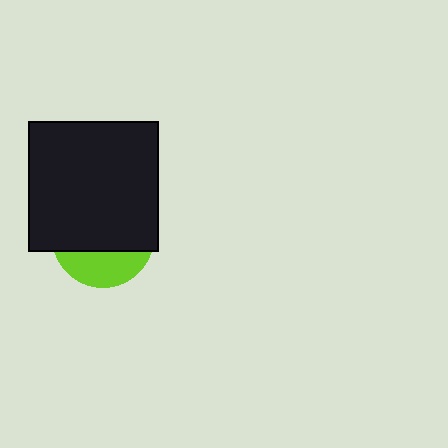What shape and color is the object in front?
The object in front is a black square.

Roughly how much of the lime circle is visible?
A small part of it is visible (roughly 32%).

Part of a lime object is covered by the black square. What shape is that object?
It is a circle.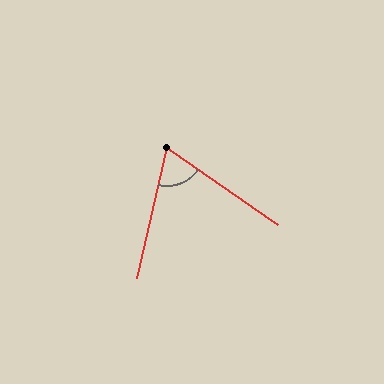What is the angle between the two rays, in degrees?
Approximately 68 degrees.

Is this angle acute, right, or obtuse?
It is acute.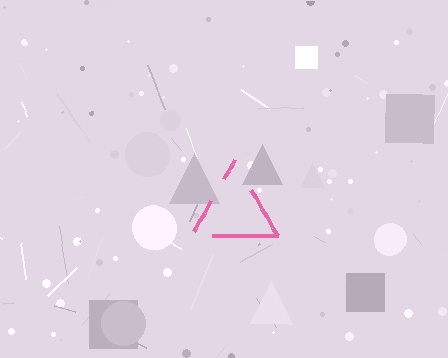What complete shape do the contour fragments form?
The contour fragments form a triangle.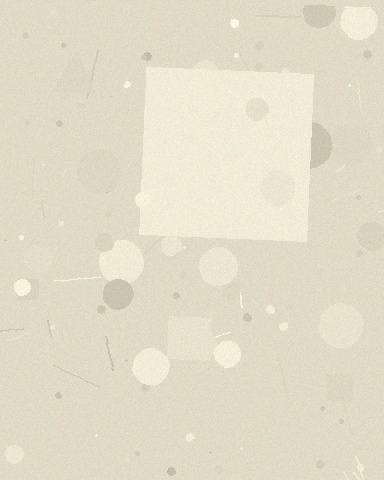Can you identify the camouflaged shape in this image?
The camouflaged shape is a square.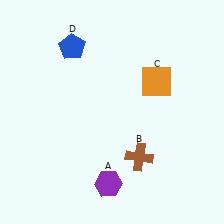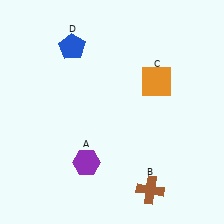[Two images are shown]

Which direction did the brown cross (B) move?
The brown cross (B) moved down.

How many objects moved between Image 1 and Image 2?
2 objects moved between the two images.